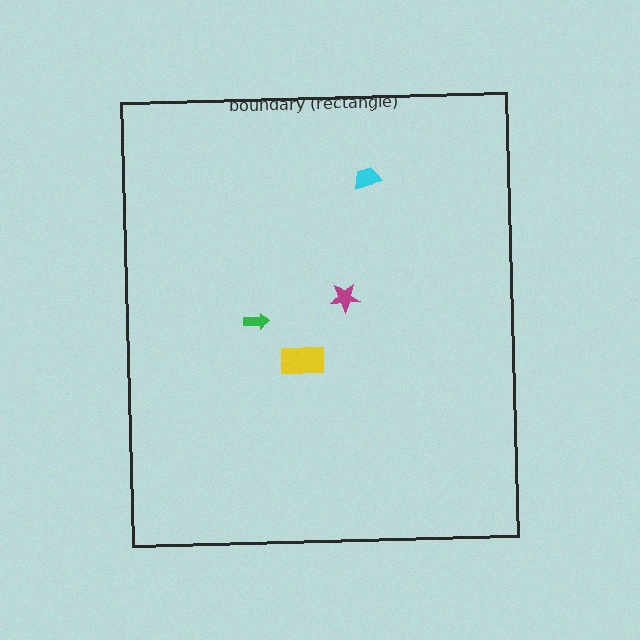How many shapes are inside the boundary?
4 inside, 0 outside.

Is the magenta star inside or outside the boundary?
Inside.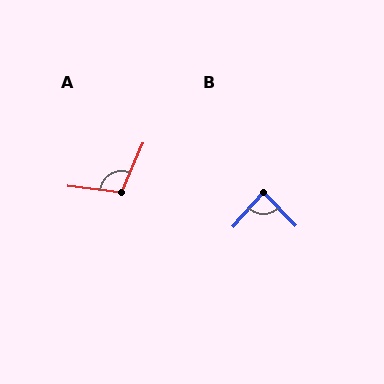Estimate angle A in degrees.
Approximately 107 degrees.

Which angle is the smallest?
B, at approximately 86 degrees.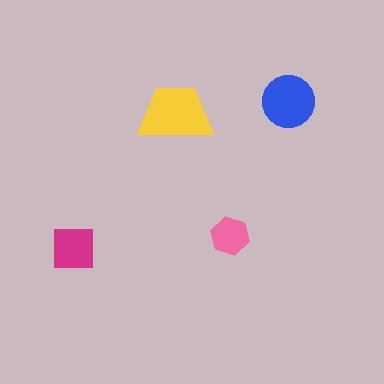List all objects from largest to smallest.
The yellow trapezoid, the blue circle, the magenta square, the pink hexagon.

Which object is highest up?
The blue circle is topmost.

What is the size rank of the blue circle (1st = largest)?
2nd.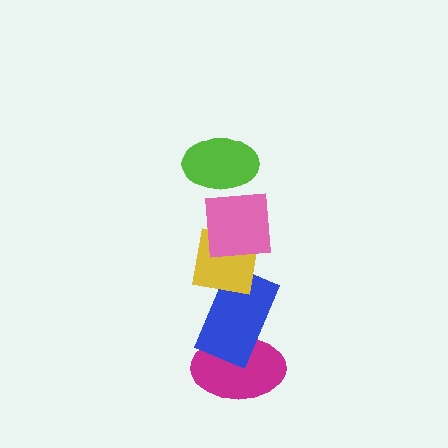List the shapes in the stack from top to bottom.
From top to bottom: the lime ellipse, the pink square, the yellow square, the blue rectangle, the magenta ellipse.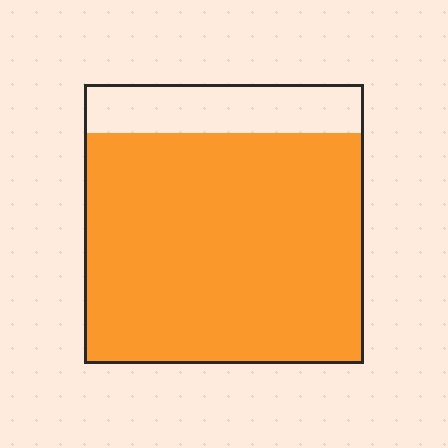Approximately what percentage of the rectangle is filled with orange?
Approximately 80%.